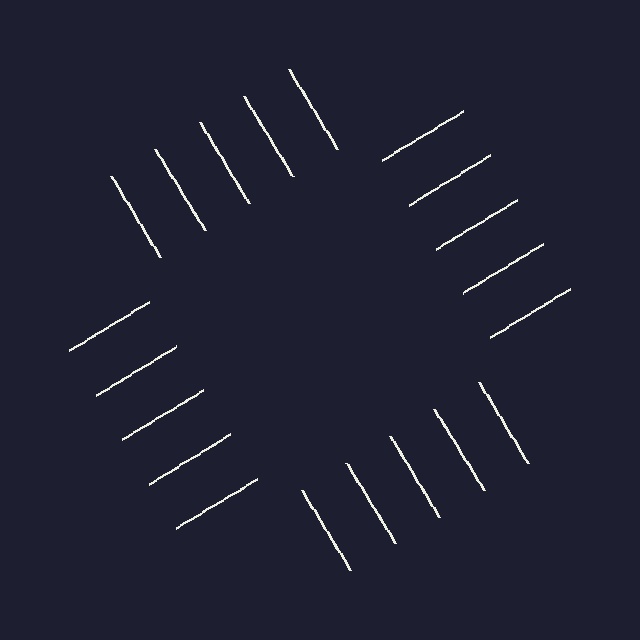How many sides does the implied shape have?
4 sides — the line-ends trace a square.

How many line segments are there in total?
20 — 5 along each of the 4 edges.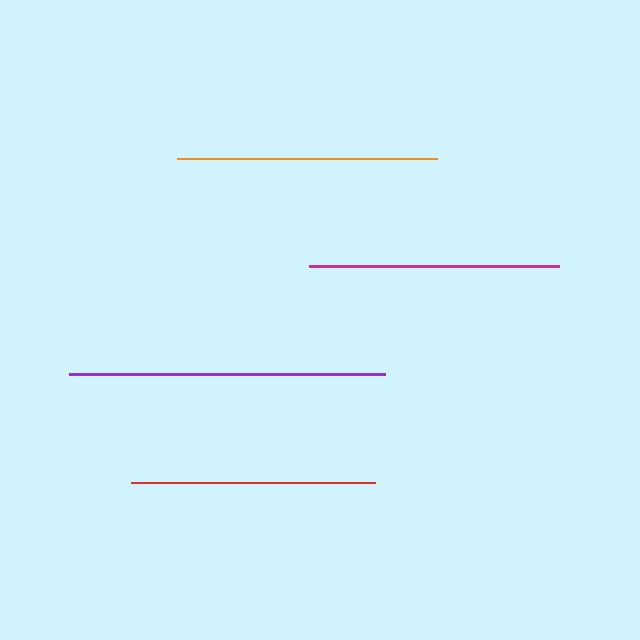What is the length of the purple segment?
The purple segment is approximately 316 pixels long.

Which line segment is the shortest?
The red line is the shortest at approximately 243 pixels.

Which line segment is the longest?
The purple line is the longest at approximately 316 pixels.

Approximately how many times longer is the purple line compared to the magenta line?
The purple line is approximately 1.3 times the length of the magenta line.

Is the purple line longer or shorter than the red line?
The purple line is longer than the red line.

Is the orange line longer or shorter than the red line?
The orange line is longer than the red line.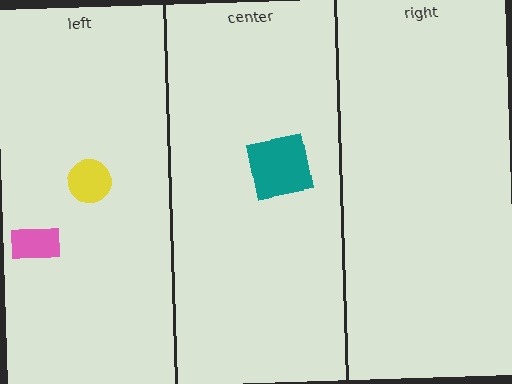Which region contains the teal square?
The center region.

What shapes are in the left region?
The pink rectangle, the yellow circle.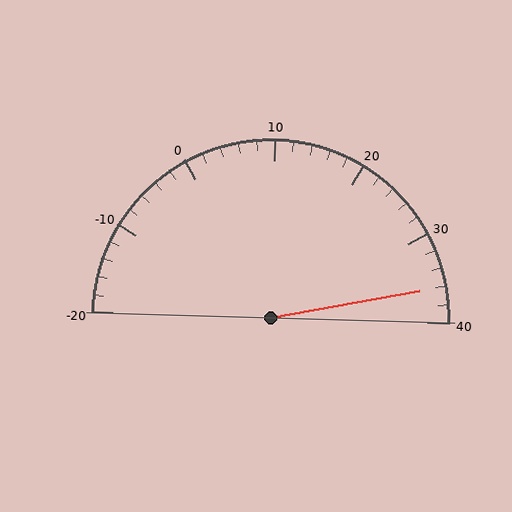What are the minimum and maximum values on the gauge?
The gauge ranges from -20 to 40.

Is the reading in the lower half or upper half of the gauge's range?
The reading is in the upper half of the range (-20 to 40).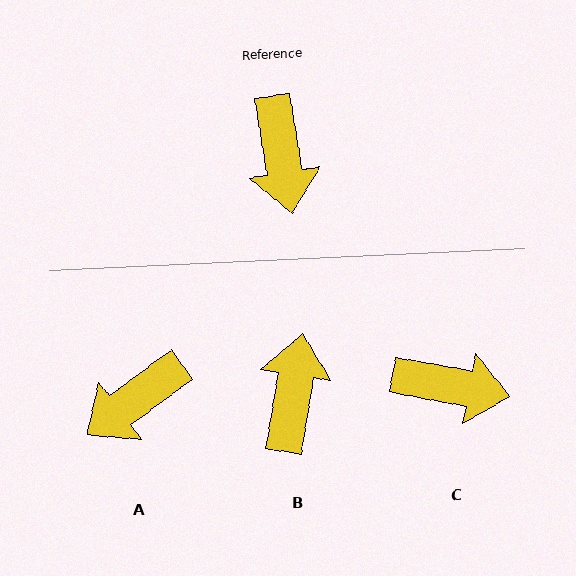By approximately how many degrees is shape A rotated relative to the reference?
Approximately 63 degrees clockwise.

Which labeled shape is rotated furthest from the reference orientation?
B, about 161 degrees away.